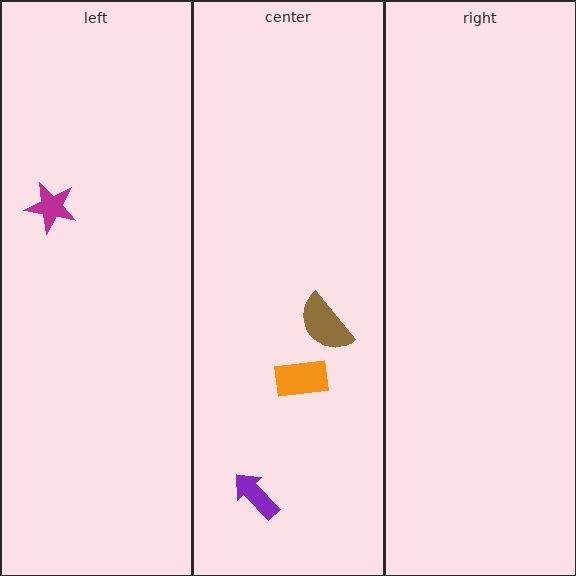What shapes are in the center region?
The orange rectangle, the brown semicircle, the purple arrow.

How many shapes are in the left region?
1.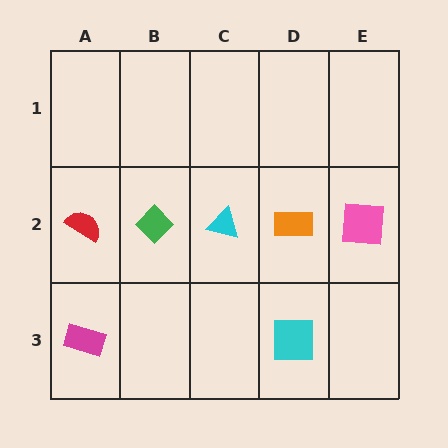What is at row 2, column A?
A red semicircle.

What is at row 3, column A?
A magenta rectangle.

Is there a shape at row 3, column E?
No, that cell is empty.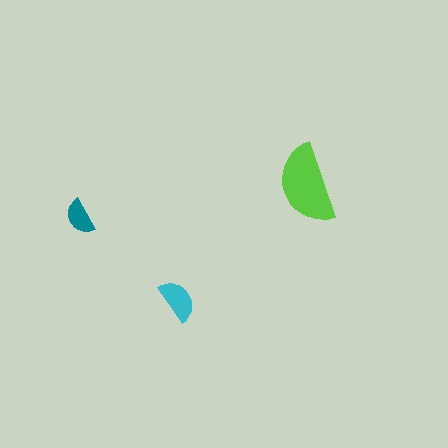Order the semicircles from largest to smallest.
the lime one, the cyan one, the teal one.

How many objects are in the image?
There are 3 objects in the image.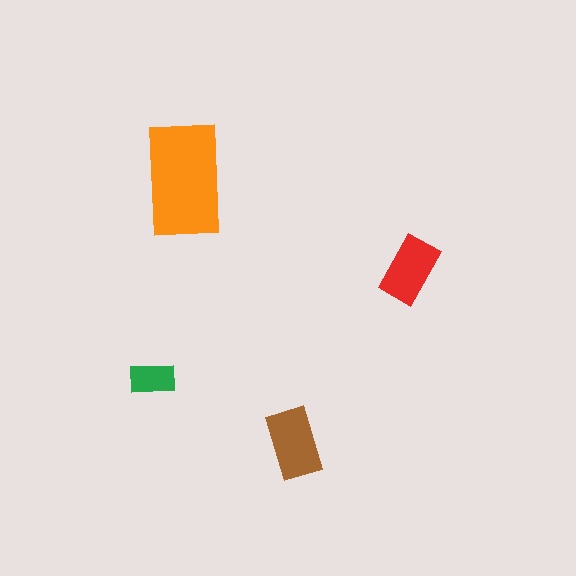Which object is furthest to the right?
The red rectangle is rightmost.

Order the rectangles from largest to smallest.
the orange one, the brown one, the red one, the green one.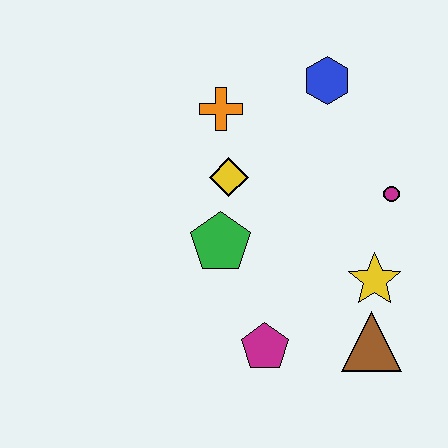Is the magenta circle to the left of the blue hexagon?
No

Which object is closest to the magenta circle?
The yellow star is closest to the magenta circle.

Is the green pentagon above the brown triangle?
Yes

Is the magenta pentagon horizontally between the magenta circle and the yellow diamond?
Yes